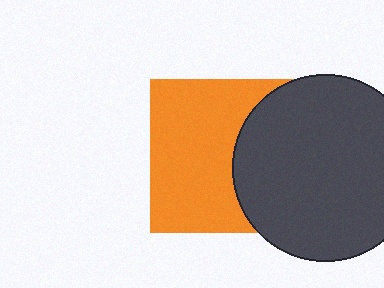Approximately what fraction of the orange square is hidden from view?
Roughly 38% of the orange square is hidden behind the dark gray circle.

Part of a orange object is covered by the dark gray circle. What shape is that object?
It is a square.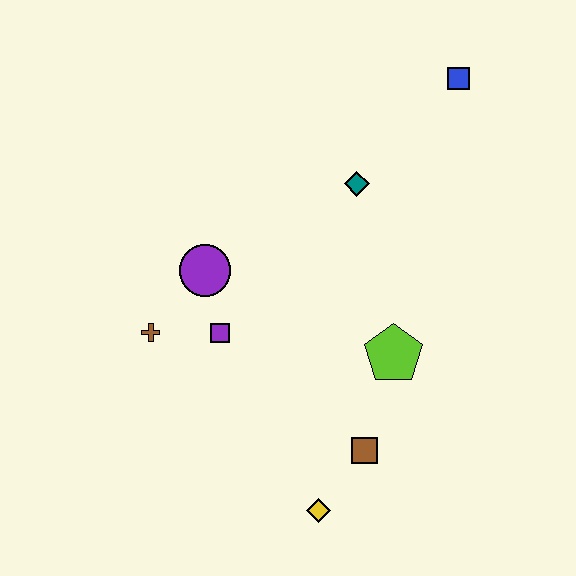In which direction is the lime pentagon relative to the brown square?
The lime pentagon is above the brown square.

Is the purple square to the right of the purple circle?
Yes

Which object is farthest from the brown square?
The blue square is farthest from the brown square.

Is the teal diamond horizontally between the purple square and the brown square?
Yes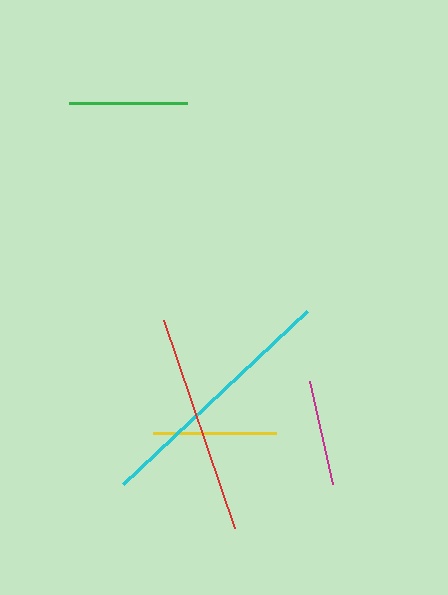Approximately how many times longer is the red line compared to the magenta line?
The red line is approximately 2.1 times the length of the magenta line.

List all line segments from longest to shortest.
From longest to shortest: cyan, red, yellow, green, magenta.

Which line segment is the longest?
The cyan line is the longest at approximately 252 pixels.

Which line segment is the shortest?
The magenta line is the shortest at approximately 106 pixels.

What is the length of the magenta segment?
The magenta segment is approximately 106 pixels long.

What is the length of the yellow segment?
The yellow segment is approximately 124 pixels long.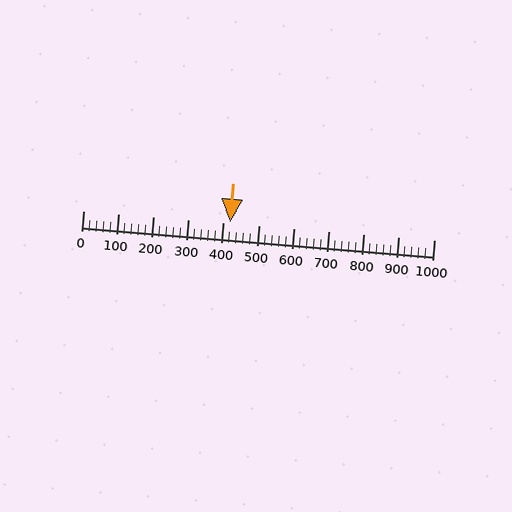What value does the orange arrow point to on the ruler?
The orange arrow points to approximately 420.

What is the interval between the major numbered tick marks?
The major tick marks are spaced 100 units apart.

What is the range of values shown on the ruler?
The ruler shows values from 0 to 1000.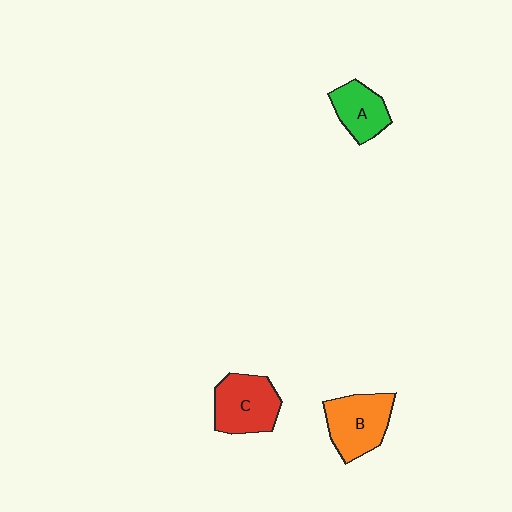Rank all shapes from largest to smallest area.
From largest to smallest: B (orange), C (red), A (green).